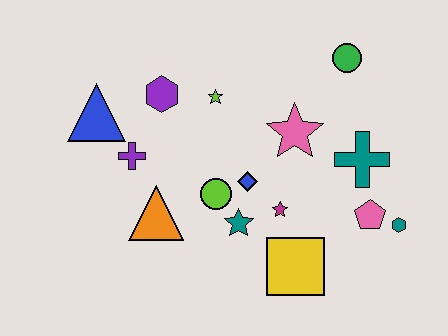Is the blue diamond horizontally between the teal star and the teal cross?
Yes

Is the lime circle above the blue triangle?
No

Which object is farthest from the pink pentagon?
The blue triangle is farthest from the pink pentagon.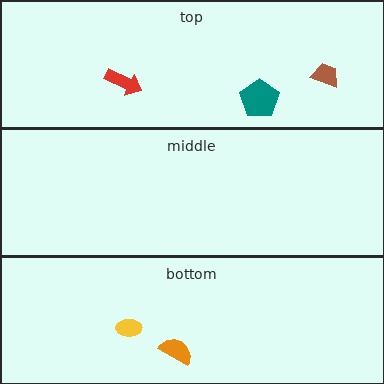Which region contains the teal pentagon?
The top region.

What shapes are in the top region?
The red arrow, the teal pentagon, the brown trapezoid.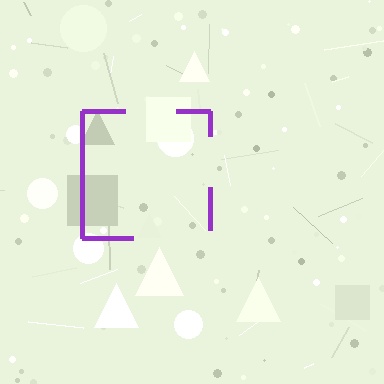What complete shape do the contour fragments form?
The contour fragments form a square.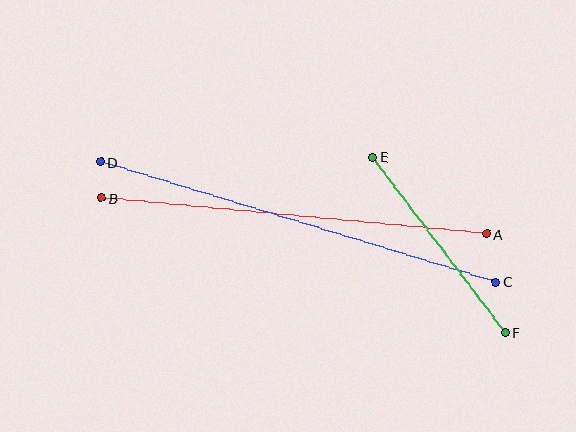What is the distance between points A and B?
The distance is approximately 387 pixels.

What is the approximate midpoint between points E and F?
The midpoint is at approximately (439, 245) pixels.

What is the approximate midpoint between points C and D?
The midpoint is at approximately (298, 222) pixels.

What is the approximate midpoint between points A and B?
The midpoint is at approximately (294, 216) pixels.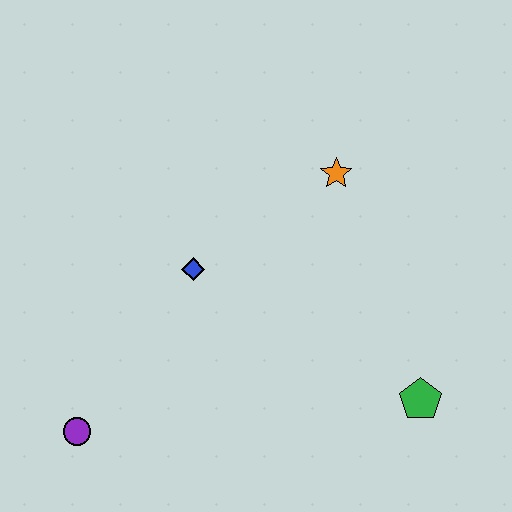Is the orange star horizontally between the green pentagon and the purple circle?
Yes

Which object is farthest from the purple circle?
The orange star is farthest from the purple circle.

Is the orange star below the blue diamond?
No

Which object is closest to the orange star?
The blue diamond is closest to the orange star.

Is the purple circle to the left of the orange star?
Yes